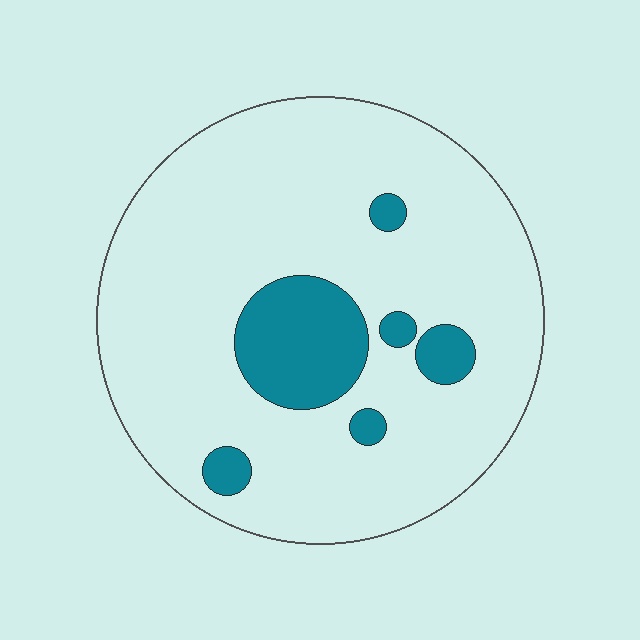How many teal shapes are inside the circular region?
6.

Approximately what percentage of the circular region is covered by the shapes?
Approximately 15%.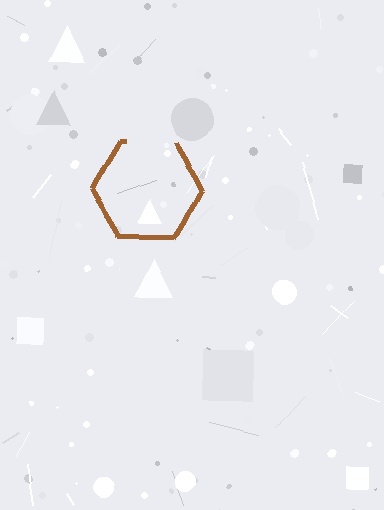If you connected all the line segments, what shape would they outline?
They would outline a hexagon.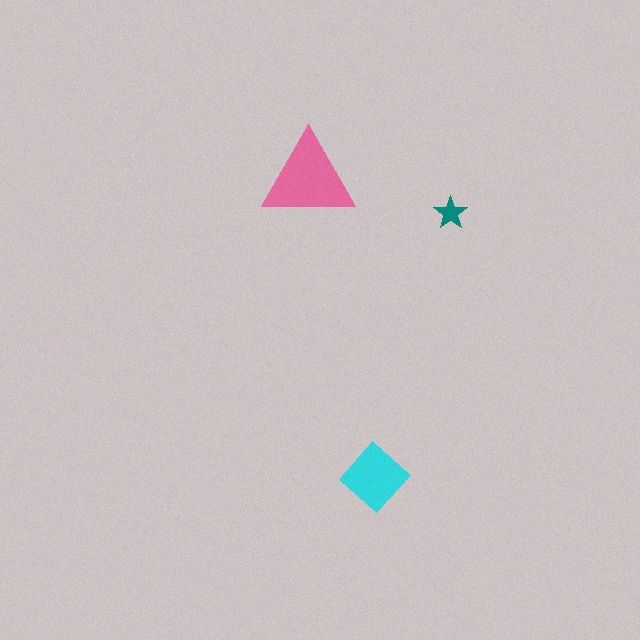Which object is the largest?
The pink triangle.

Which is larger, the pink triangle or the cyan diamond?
The pink triangle.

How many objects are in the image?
There are 3 objects in the image.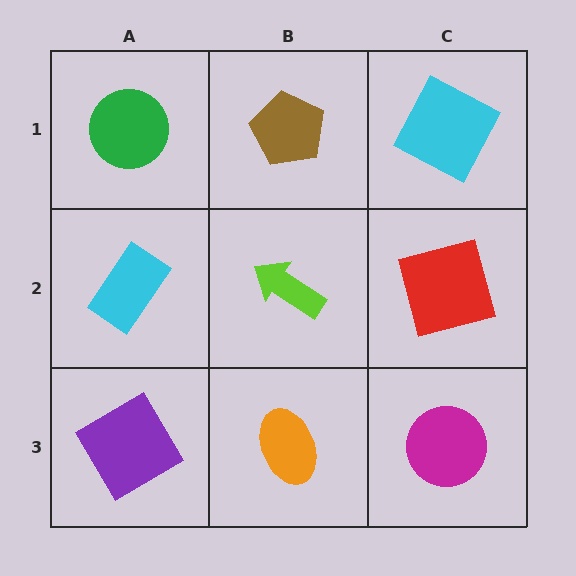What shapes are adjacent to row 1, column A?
A cyan rectangle (row 2, column A), a brown pentagon (row 1, column B).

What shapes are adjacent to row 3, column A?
A cyan rectangle (row 2, column A), an orange ellipse (row 3, column B).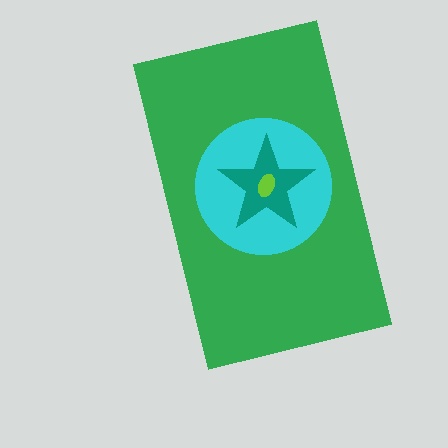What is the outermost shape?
The green rectangle.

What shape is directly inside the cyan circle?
The teal star.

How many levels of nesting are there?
4.